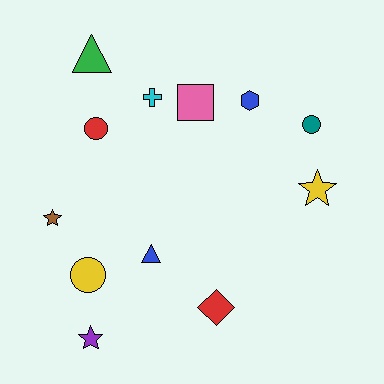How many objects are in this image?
There are 12 objects.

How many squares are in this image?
There is 1 square.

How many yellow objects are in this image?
There are 2 yellow objects.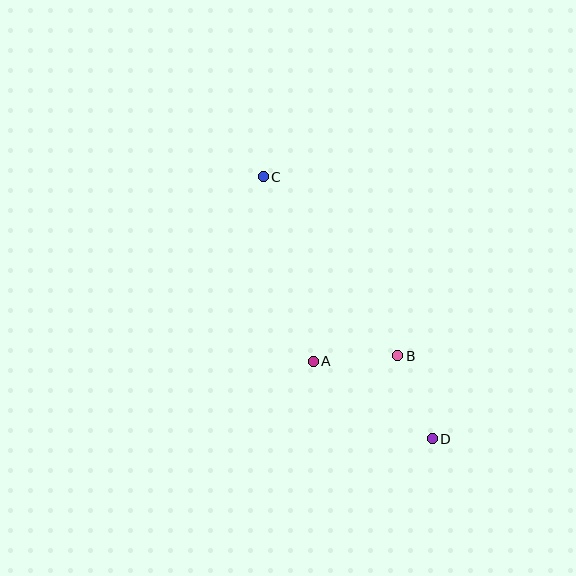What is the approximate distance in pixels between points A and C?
The distance between A and C is approximately 191 pixels.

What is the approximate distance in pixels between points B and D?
The distance between B and D is approximately 90 pixels.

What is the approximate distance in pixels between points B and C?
The distance between B and C is approximately 224 pixels.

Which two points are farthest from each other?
Points C and D are farthest from each other.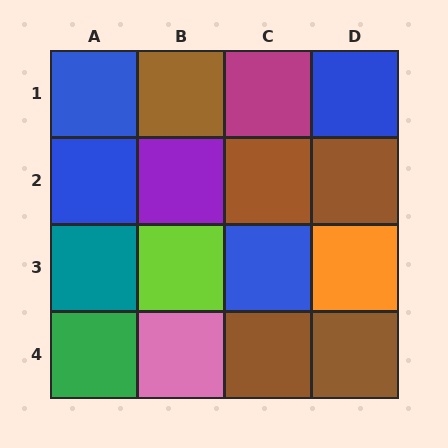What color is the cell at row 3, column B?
Lime.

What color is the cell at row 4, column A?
Green.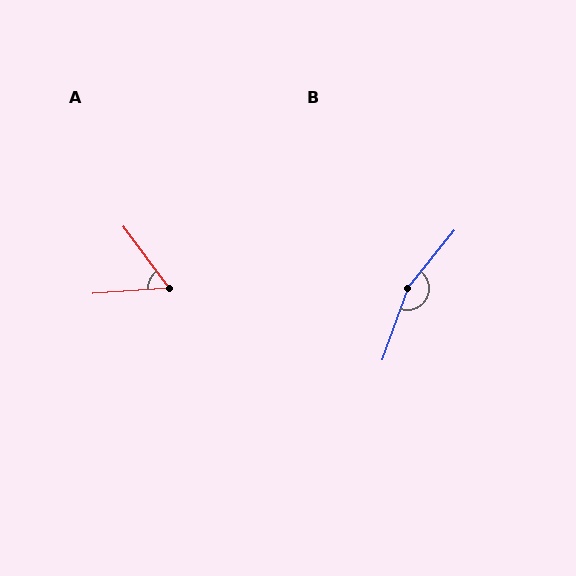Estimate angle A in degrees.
Approximately 57 degrees.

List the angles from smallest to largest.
A (57°), B (160°).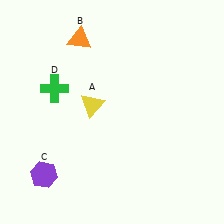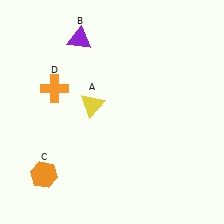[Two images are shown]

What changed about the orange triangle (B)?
In Image 1, B is orange. In Image 2, it changed to purple.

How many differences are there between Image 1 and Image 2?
There are 3 differences between the two images.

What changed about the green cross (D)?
In Image 1, D is green. In Image 2, it changed to orange.